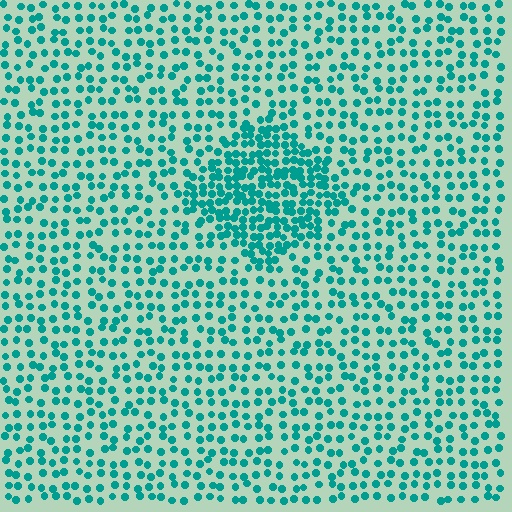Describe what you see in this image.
The image contains small teal elements arranged at two different densities. A diamond-shaped region is visible where the elements are more densely packed than the surrounding area.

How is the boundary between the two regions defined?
The boundary is defined by a change in element density (approximately 2.1x ratio). All elements are the same color, size, and shape.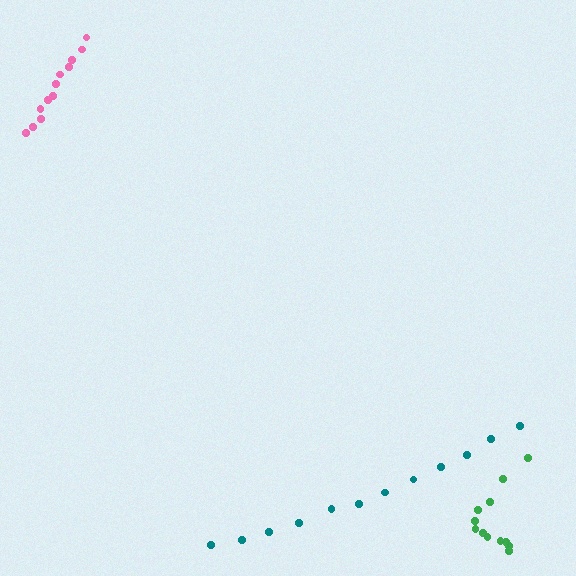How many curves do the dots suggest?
There are 3 distinct paths.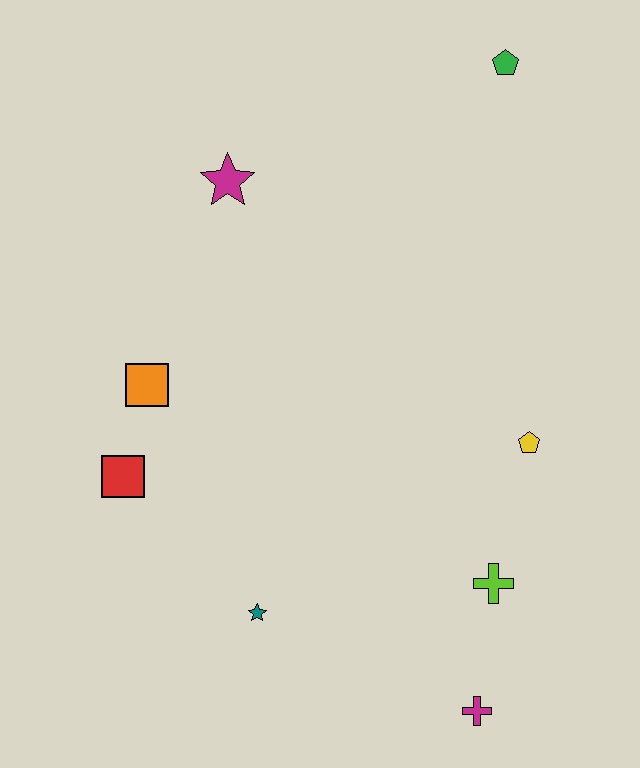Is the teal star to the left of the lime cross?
Yes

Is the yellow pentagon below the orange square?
Yes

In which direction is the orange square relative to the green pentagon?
The orange square is to the left of the green pentagon.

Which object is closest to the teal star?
The red square is closest to the teal star.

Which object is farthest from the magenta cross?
The green pentagon is farthest from the magenta cross.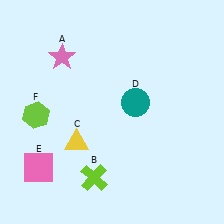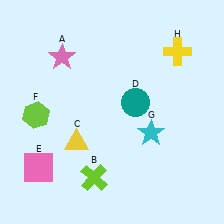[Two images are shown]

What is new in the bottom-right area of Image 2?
A cyan star (G) was added in the bottom-right area of Image 2.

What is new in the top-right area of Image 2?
A yellow cross (H) was added in the top-right area of Image 2.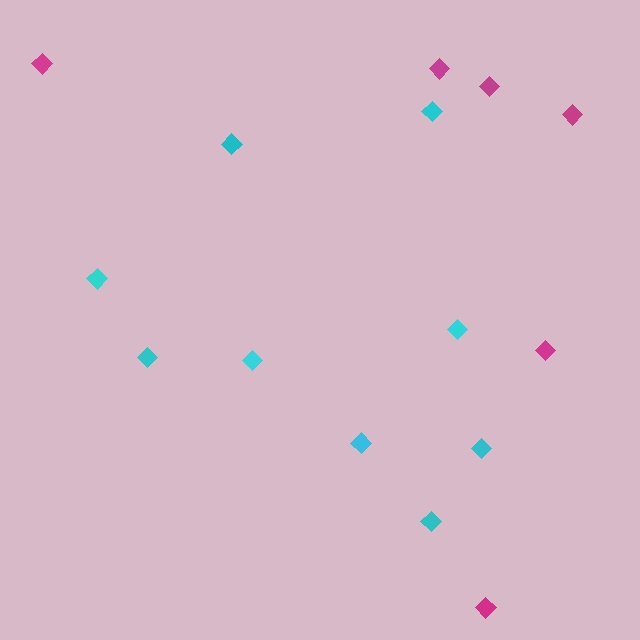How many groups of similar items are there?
There are 2 groups: one group of cyan diamonds (9) and one group of magenta diamonds (6).